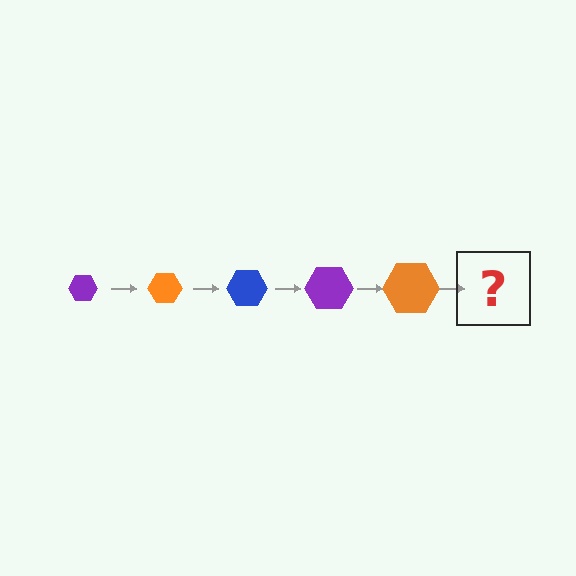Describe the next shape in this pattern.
It should be a blue hexagon, larger than the previous one.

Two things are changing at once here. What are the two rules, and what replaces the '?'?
The two rules are that the hexagon grows larger each step and the color cycles through purple, orange, and blue. The '?' should be a blue hexagon, larger than the previous one.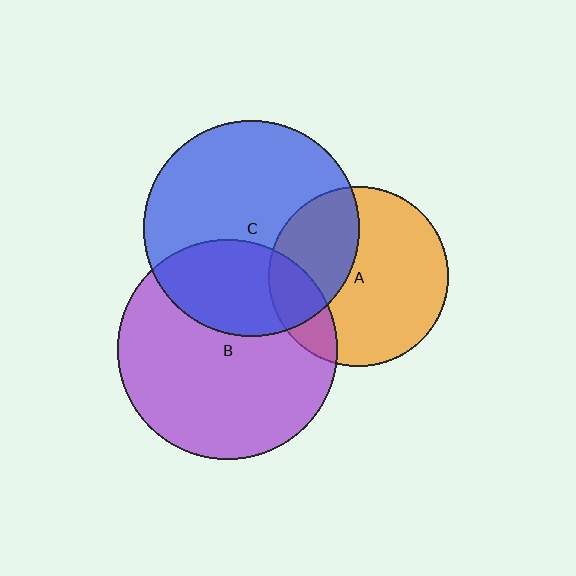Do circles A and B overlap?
Yes.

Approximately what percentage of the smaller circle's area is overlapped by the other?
Approximately 20%.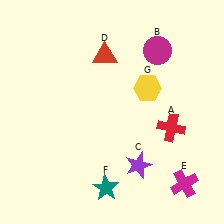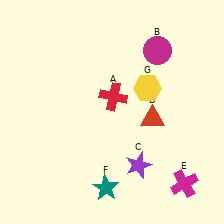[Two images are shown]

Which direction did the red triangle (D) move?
The red triangle (D) moved down.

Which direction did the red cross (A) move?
The red cross (A) moved left.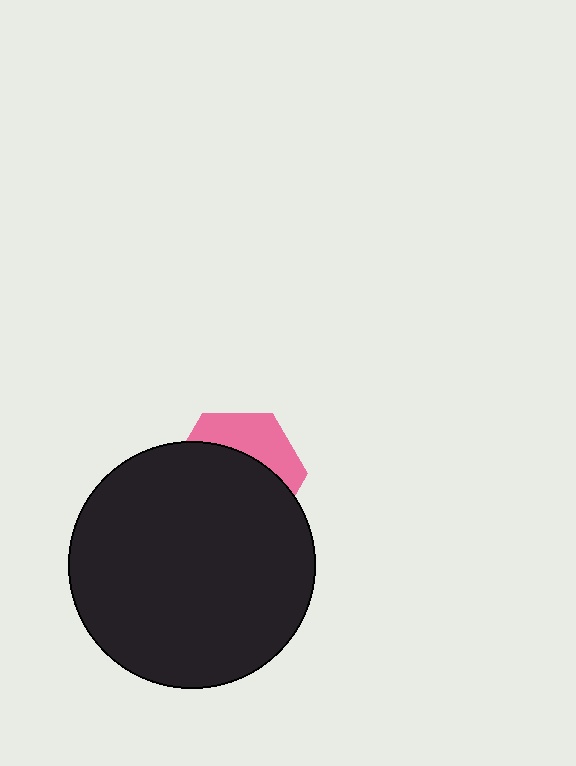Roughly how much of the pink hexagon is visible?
A small part of it is visible (roughly 34%).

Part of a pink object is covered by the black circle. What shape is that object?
It is a hexagon.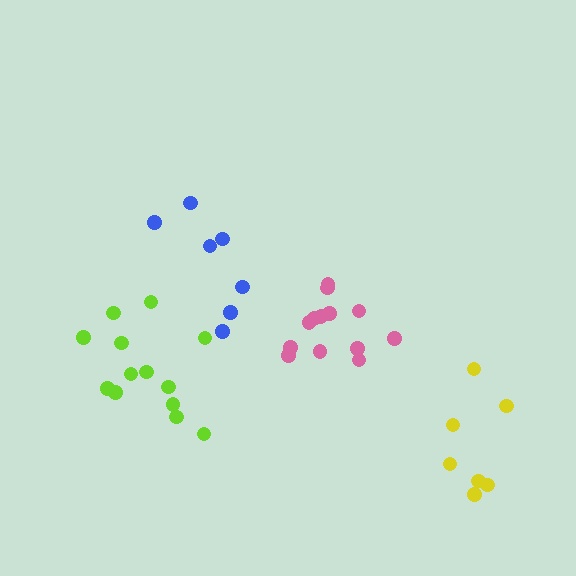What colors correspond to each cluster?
The clusters are colored: pink, yellow, lime, blue.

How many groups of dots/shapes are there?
There are 4 groups.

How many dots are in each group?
Group 1: 13 dots, Group 2: 7 dots, Group 3: 13 dots, Group 4: 7 dots (40 total).